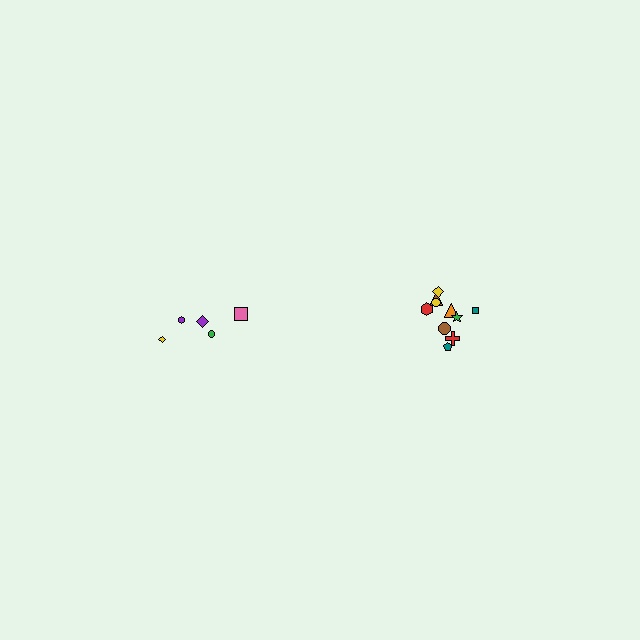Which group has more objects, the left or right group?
The right group.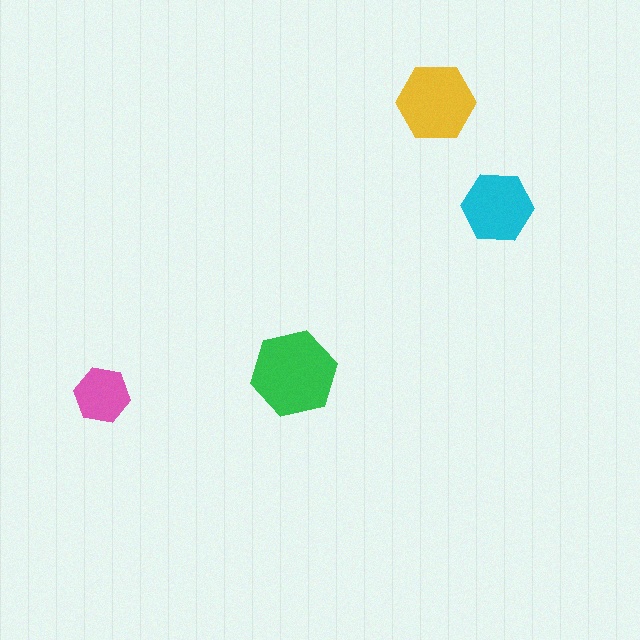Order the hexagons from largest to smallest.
the green one, the yellow one, the cyan one, the pink one.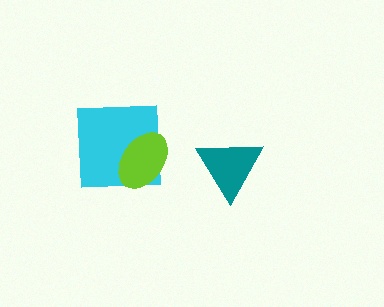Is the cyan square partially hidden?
Yes, it is partially covered by another shape.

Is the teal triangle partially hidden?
No, no other shape covers it.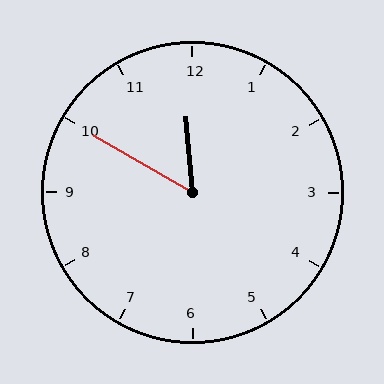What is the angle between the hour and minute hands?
Approximately 55 degrees.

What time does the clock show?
11:50.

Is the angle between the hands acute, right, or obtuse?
It is acute.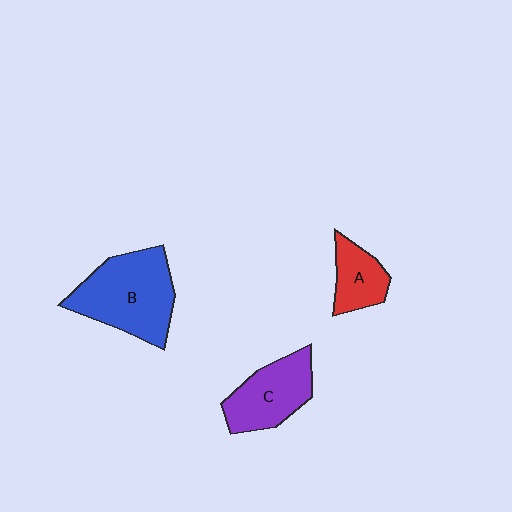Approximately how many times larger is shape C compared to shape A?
Approximately 1.5 times.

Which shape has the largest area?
Shape B (blue).